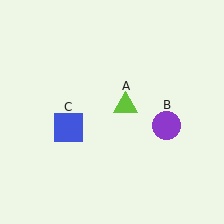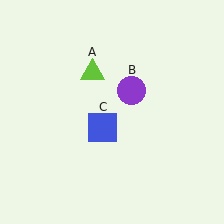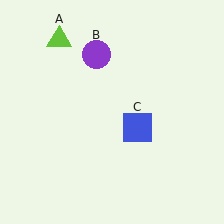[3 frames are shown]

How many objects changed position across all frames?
3 objects changed position: lime triangle (object A), purple circle (object B), blue square (object C).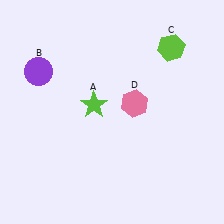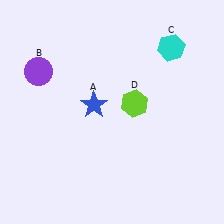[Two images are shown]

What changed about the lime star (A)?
In Image 1, A is lime. In Image 2, it changed to blue.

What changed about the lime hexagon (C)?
In Image 1, C is lime. In Image 2, it changed to cyan.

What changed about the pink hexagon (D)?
In Image 1, D is pink. In Image 2, it changed to lime.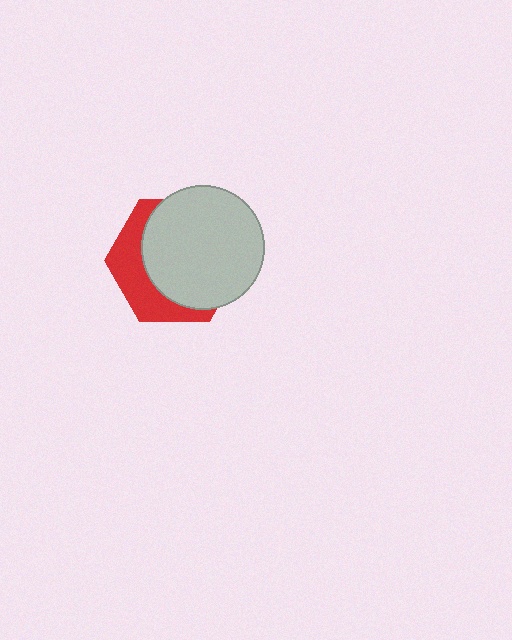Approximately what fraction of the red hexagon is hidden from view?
Roughly 66% of the red hexagon is hidden behind the light gray circle.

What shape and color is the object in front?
The object in front is a light gray circle.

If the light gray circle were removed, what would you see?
You would see the complete red hexagon.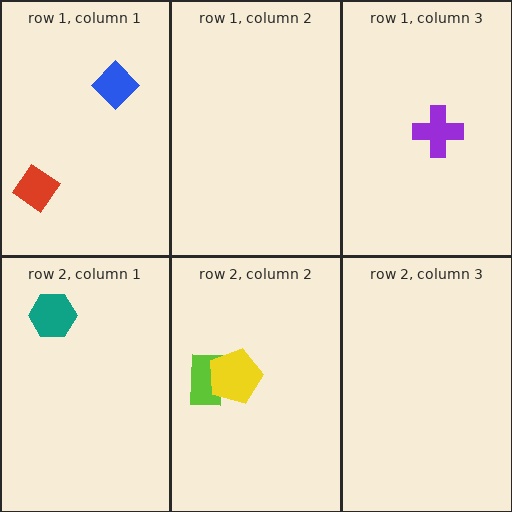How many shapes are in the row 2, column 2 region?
2.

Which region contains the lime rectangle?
The row 2, column 2 region.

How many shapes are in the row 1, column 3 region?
1.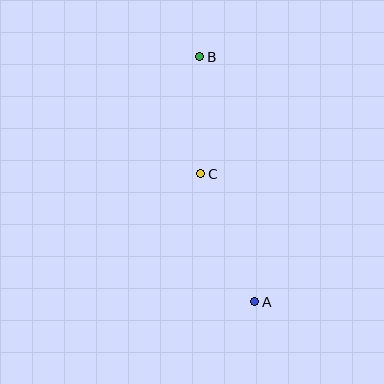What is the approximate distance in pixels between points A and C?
The distance between A and C is approximately 139 pixels.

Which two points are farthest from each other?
Points A and B are farthest from each other.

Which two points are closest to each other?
Points B and C are closest to each other.